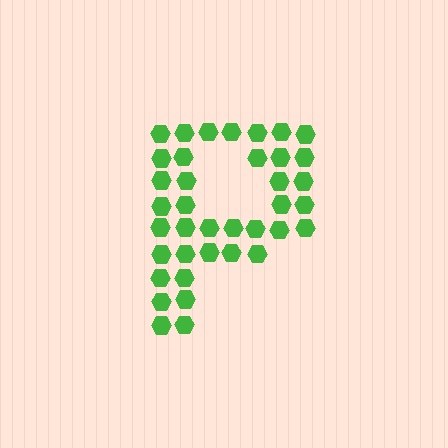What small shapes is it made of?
It is made of small hexagons.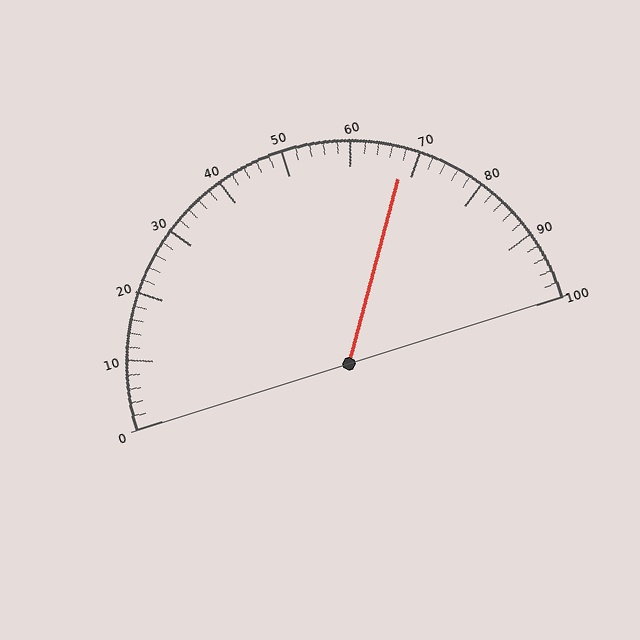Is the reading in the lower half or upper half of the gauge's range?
The reading is in the upper half of the range (0 to 100).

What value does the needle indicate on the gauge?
The needle indicates approximately 68.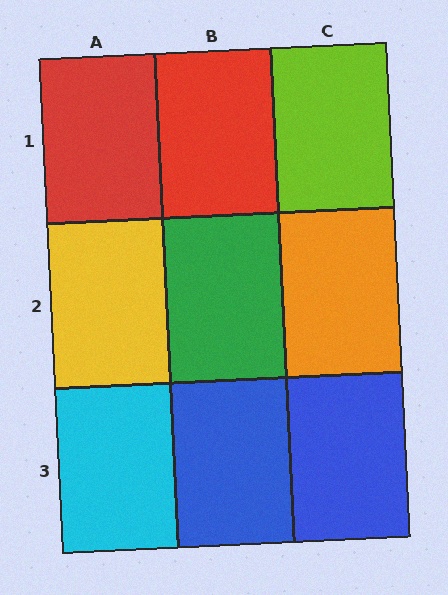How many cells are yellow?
1 cell is yellow.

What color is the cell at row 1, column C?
Lime.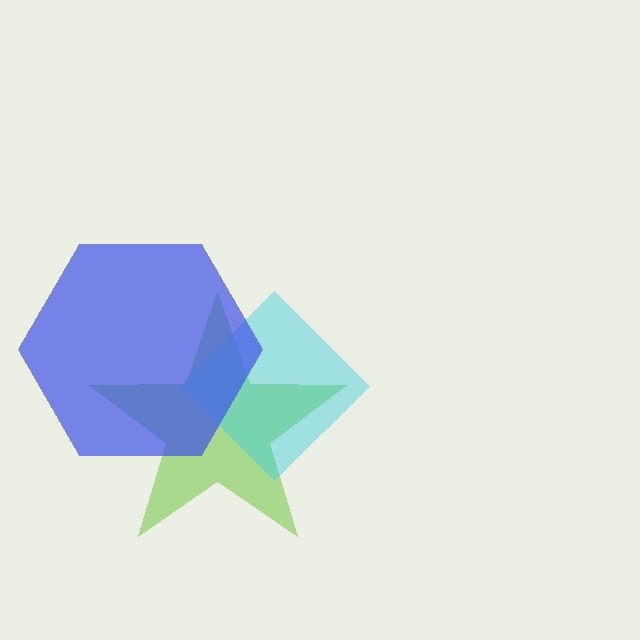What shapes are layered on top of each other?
The layered shapes are: a lime star, a cyan diamond, a blue hexagon.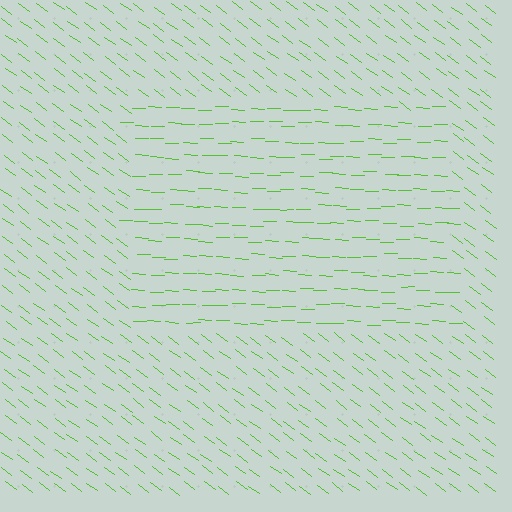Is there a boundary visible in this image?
Yes, there is a texture boundary formed by a change in line orientation.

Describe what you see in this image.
The image is filled with small lime line segments. A rectangle region in the image has lines oriented differently from the surrounding lines, creating a visible texture boundary.